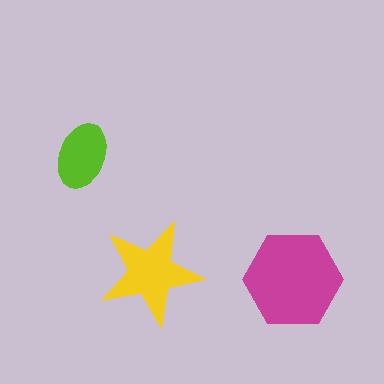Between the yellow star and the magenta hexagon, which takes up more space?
The magenta hexagon.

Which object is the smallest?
The lime ellipse.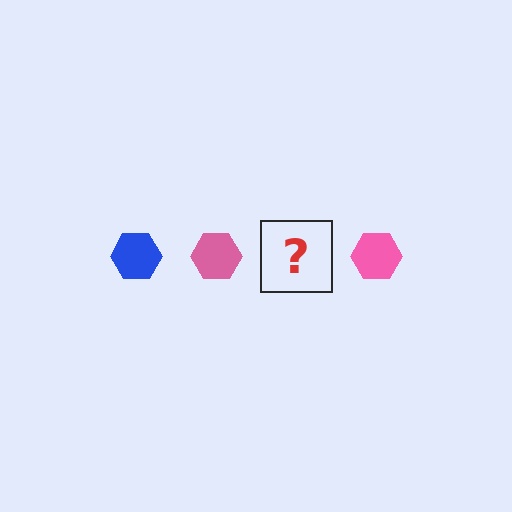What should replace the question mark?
The question mark should be replaced with a blue hexagon.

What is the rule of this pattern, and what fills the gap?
The rule is that the pattern cycles through blue, pink hexagons. The gap should be filled with a blue hexagon.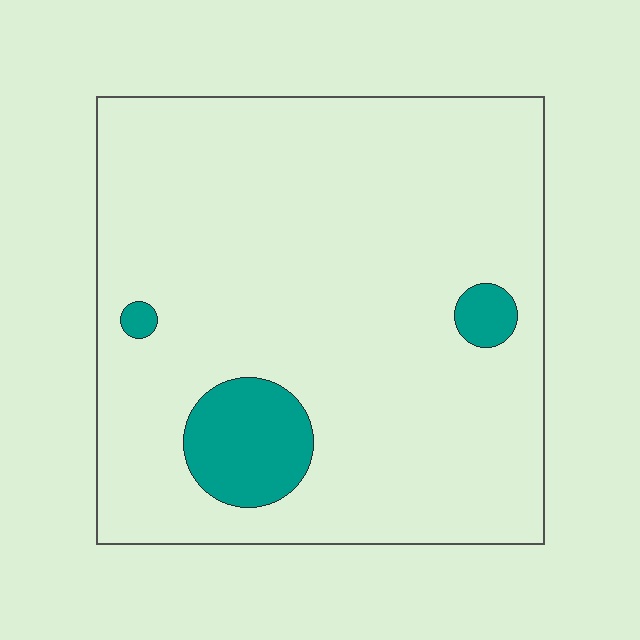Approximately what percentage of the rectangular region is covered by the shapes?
Approximately 10%.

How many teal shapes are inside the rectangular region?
3.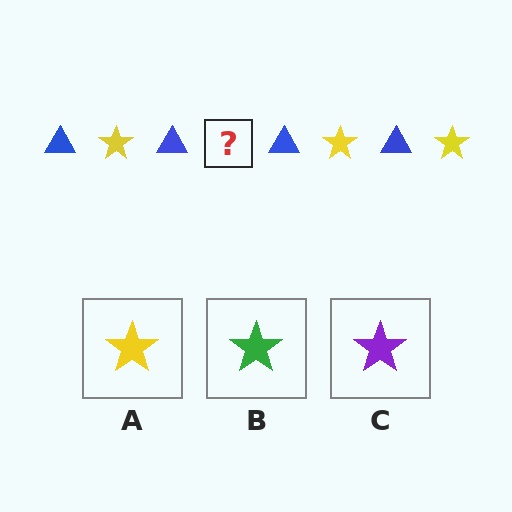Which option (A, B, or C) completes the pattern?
A.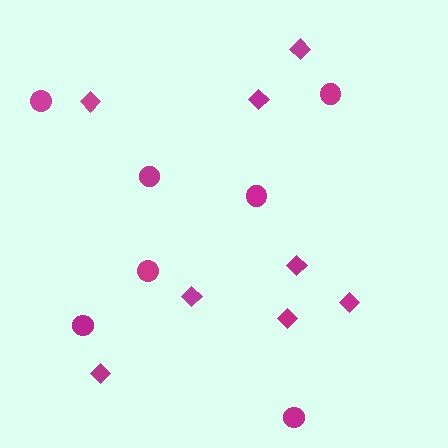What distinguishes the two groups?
There are 2 groups: one group of circles (7) and one group of diamonds (8).